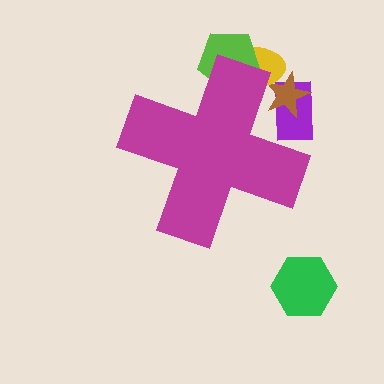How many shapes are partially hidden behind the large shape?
4 shapes are partially hidden.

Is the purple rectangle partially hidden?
Yes, the purple rectangle is partially hidden behind the magenta cross.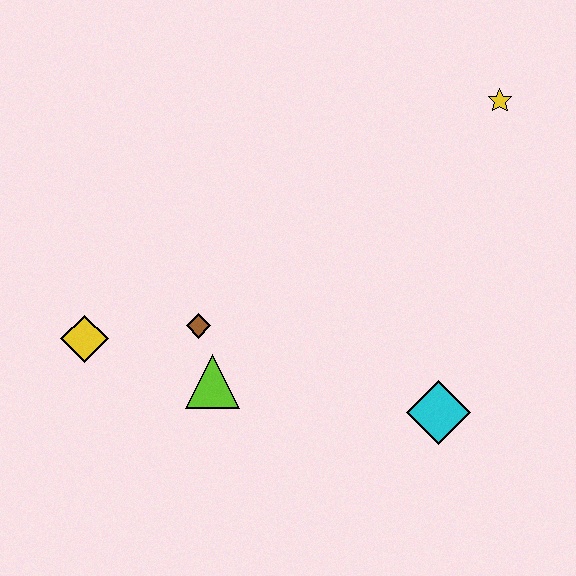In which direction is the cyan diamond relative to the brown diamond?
The cyan diamond is to the right of the brown diamond.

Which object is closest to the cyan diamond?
The lime triangle is closest to the cyan diamond.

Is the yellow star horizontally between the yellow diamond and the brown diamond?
No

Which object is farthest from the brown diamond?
The yellow star is farthest from the brown diamond.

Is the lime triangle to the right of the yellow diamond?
Yes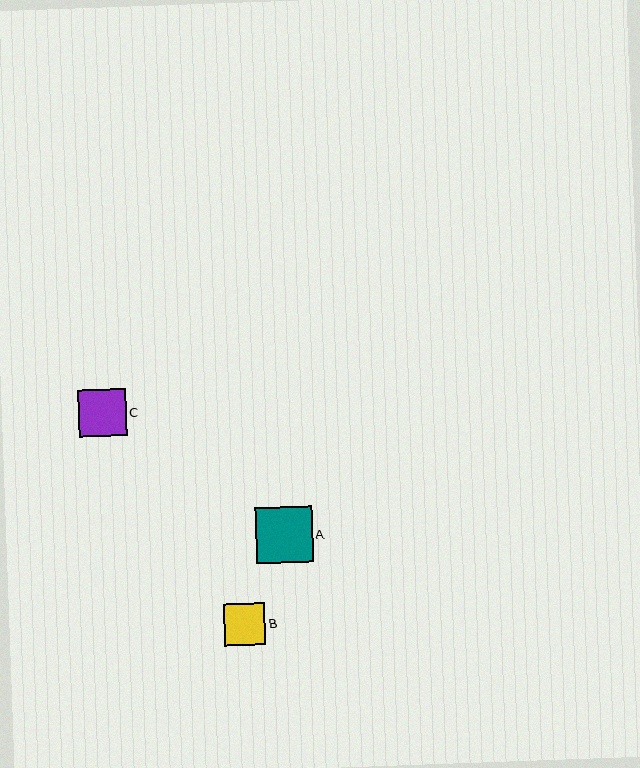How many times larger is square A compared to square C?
Square A is approximately 1.2 times the size of square C.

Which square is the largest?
Square A is the largest with a size of approximately 57 pixels.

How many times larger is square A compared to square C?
Square A is approximately 1.2 times the size of square C.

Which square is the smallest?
Square B is the smallest with a size of approximately 42 pixels.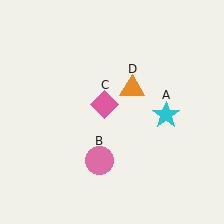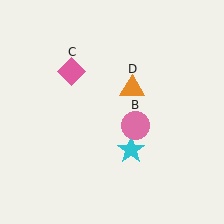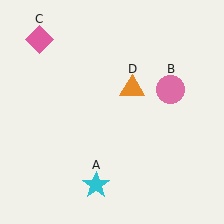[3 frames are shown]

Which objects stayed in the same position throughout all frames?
Orange triangle (object D) remained stationary.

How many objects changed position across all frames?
3 objects changed position: cyan star (object A), pink circle (object B), pink diamond (object C).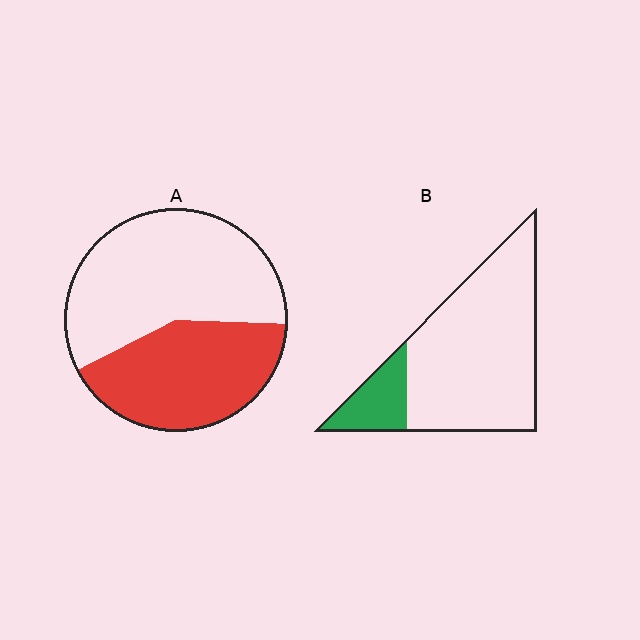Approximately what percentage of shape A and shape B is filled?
A is approximately 40% and B is approximately 15%.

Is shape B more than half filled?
No.